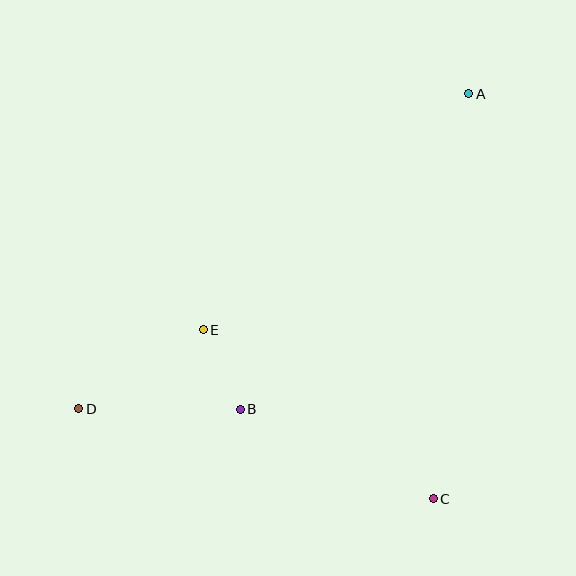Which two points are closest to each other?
Points B and E are closest to each other.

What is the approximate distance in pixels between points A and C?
The distance between A and C is approximately 407 pixels.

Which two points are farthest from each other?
Points A and D are farthest from each other.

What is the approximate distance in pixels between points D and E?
The distance between D and E is approximately 148 pixels.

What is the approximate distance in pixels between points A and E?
The distance between A and E is approximately 355 pixels.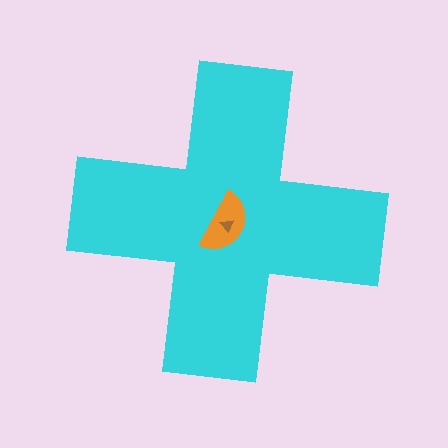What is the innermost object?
The brown triangle.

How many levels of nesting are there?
3.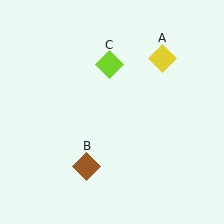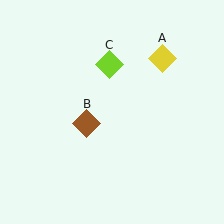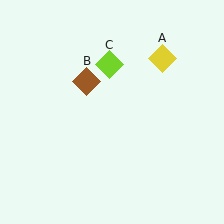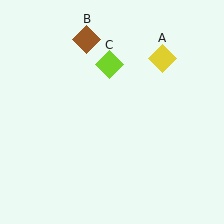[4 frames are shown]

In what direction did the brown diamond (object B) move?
The brown diamond (object B) moved up.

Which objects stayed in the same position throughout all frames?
Yellow diamond (object A) and lime diamond (object C) remained stationary.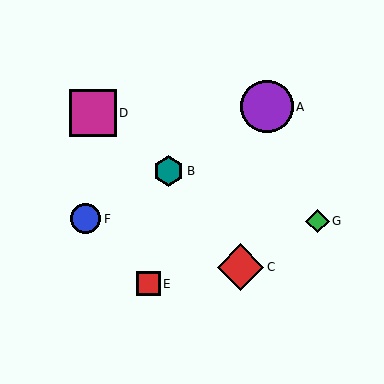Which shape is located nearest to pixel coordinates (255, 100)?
The purple circle (labeled A) at (267, 107) is nearest to that location.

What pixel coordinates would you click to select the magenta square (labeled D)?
Click at (93, 113) to select the magenta square D.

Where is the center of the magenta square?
The center of the magenta square is at (93, 113).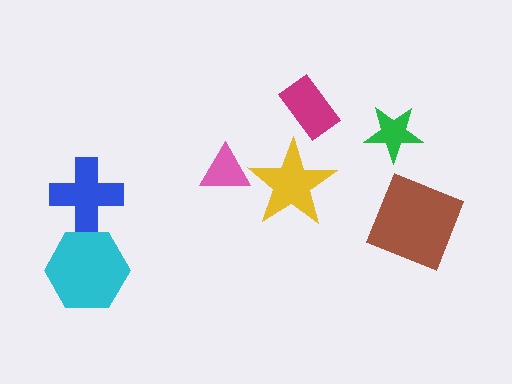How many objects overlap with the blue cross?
0 objects overlap with the blue cross.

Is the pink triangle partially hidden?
Yes, it is partially covered by another shape.